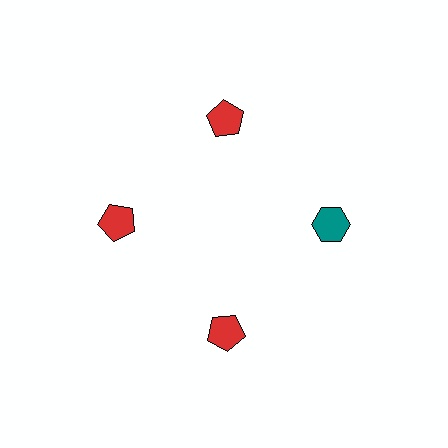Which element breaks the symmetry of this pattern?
The teal hexagon at roughly the 3 o'clock position breaks the symmetry. All other shapes are red pentagons.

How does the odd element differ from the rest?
It differs in both color (teal instead of red) and shape (hexagon instead of pentagon).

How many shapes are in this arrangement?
There are 4 shapes arranged in a ring pattern.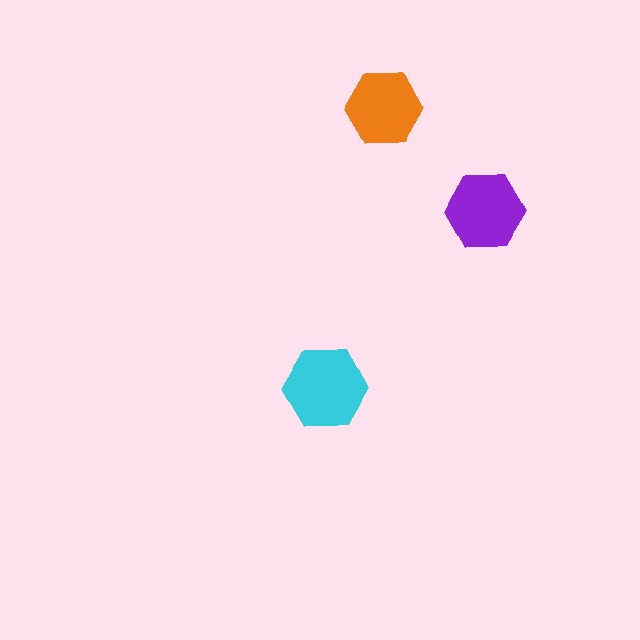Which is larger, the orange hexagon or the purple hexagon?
The purple one.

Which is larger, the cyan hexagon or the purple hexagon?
The cyan one.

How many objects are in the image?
There are 3 objects in the image.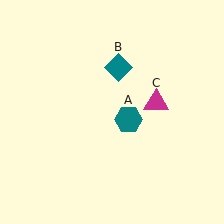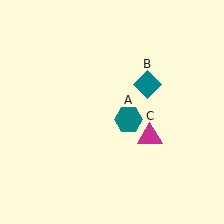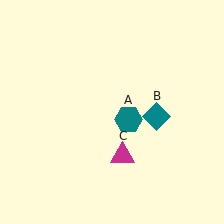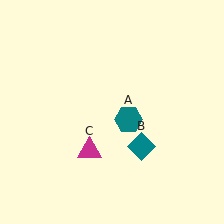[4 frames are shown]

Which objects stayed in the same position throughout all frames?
Teal hexagon (object A) remained stationary.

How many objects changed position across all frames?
2 objects changed position: teal diamond (object B), magenta triangle (object C).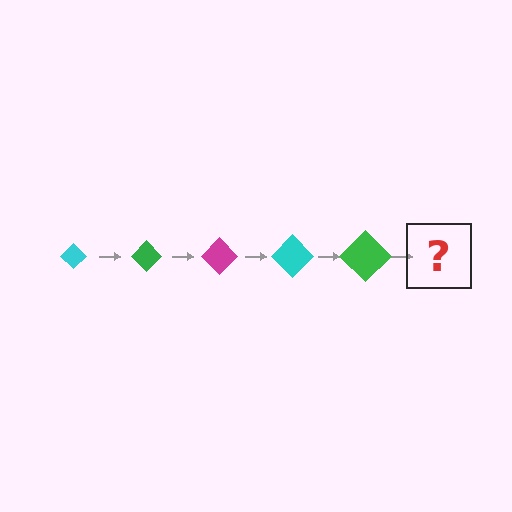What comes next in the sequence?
The next element should be a magenta diamond, larger than the previous one.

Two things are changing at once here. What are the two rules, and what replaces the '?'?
The two rules are that the diamond grows larger each step and the color cycles through cyan, green, and magenta. The '?' should be a magenta diamond, larger than the previous one.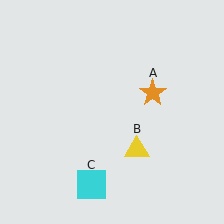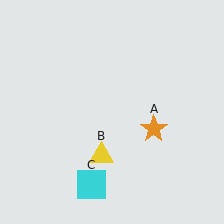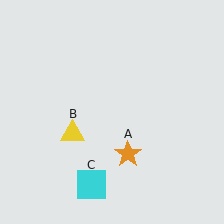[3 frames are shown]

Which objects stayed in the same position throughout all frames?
Cyan square (object C) remained stationary.